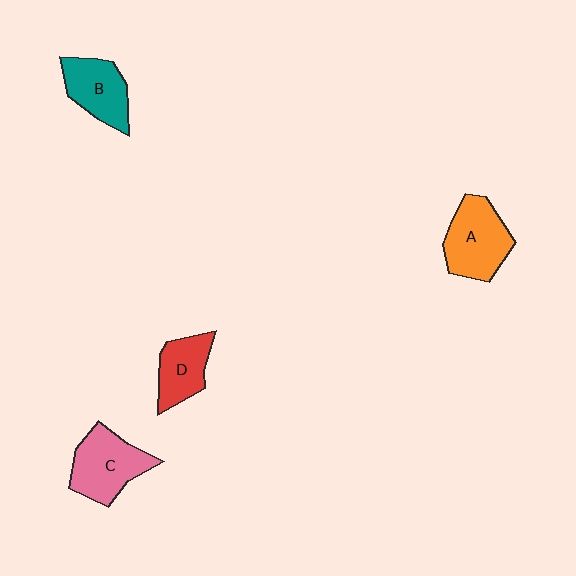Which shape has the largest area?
Shape A (orange).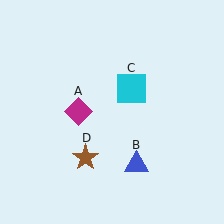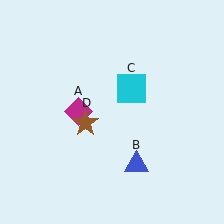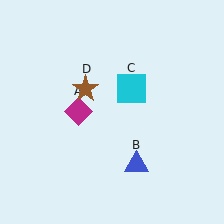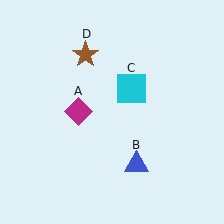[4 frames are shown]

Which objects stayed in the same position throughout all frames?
Magenta diamond (object A) and blue triangle (object B) and cyan square (object C) remained stationary.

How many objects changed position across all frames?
1 object changed position: brown star (object D).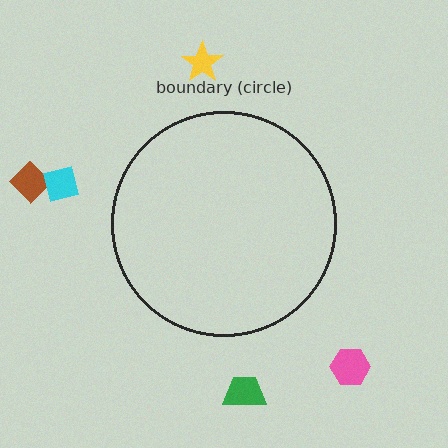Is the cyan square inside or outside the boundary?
Outside.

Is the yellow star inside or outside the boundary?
Outside.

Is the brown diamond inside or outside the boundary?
Outside.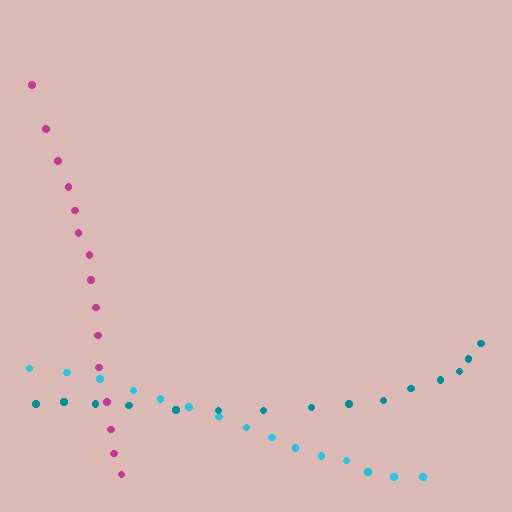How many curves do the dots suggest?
There are 3 distinct paths.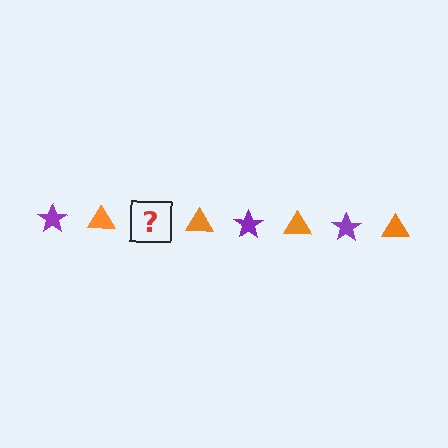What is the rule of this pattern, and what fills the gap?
The rule is that the pattern alternates between purple star and orange triangle. The gap should be filled with a purple star.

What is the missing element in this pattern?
The missing element is a purple star.